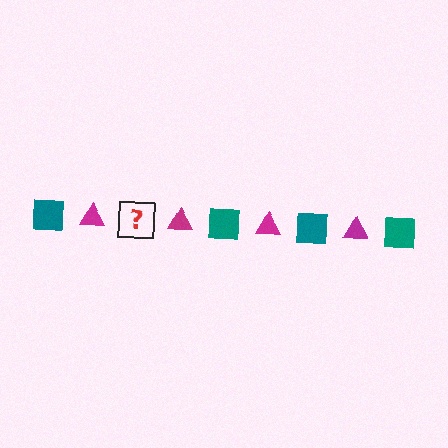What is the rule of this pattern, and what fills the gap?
The rule is that the pattern alternates between teal square and magenta triangle. The gap should be filled with a teal square.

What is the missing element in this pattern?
The missing element is a teal square.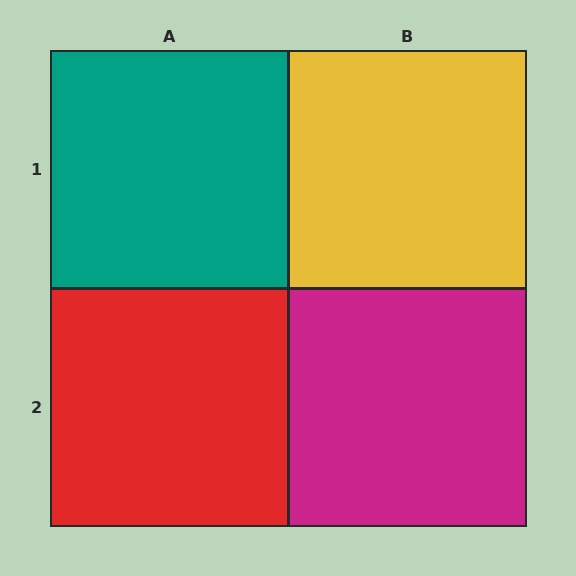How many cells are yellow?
1 cell is yellow.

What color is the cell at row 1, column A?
Teal.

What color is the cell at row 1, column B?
Yellow.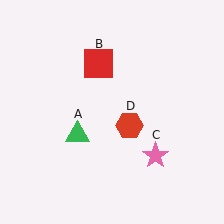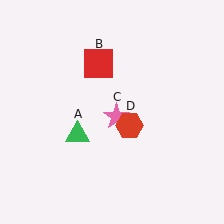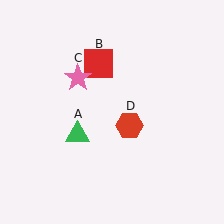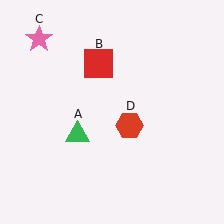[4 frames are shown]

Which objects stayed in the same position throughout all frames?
Green triangle (object A) and red square (object B) and red hexagon (object D) remained stationary.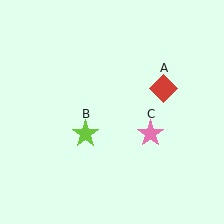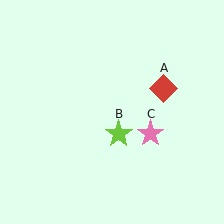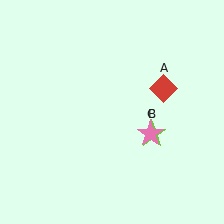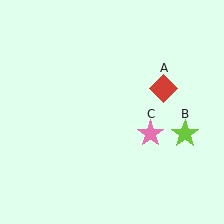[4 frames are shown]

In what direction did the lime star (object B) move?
The lime star (object B) moved right.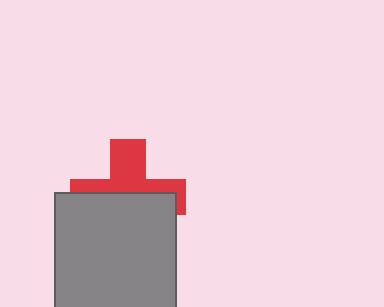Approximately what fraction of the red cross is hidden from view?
Roughly 57% of the red cross is hidden behind the gray square.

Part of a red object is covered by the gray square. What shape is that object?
It is a cross.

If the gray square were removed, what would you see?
You would see the complete red cross.